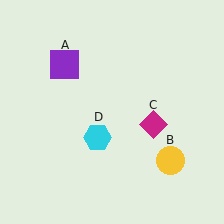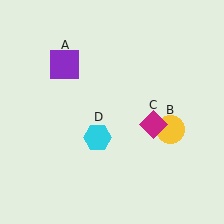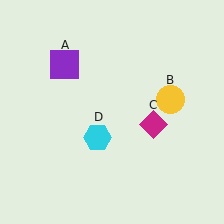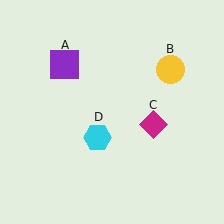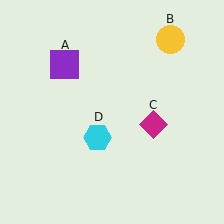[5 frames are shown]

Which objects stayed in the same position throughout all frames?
Purple square (object A) and magenta diamond (object C) and cyan hexagon (object D) remained stationary.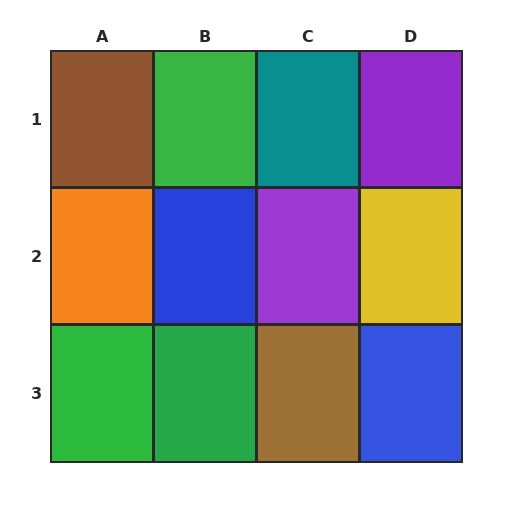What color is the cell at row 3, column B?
Green.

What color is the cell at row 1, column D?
Purple.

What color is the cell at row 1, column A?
Brown.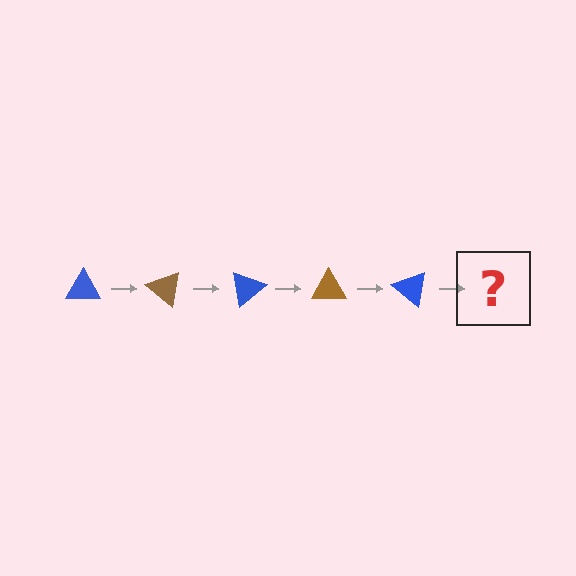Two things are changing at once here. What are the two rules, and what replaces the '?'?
The two rules are that it rotates 40 degrees each step and the color cycles through blue and brown. The '?' should be a brown triangle, rotated 200 degrees from the start.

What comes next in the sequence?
The next element should be a brown triangle, rotated 200 degrees from the start.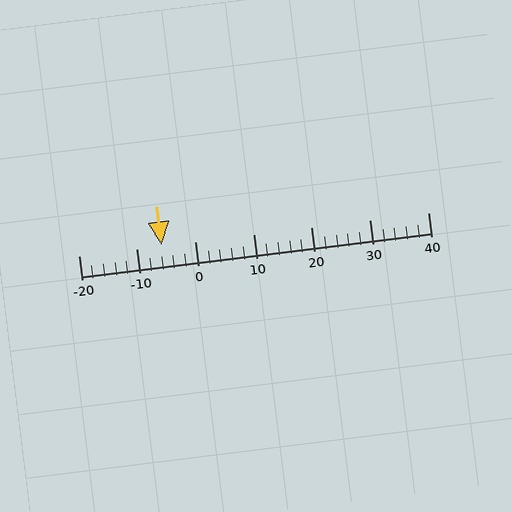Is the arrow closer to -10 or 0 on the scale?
The arrow is closer to -10.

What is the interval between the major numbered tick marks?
The major tick marks are spaced 10 units apart.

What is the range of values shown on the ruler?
The ruler shows values from -20 to 40.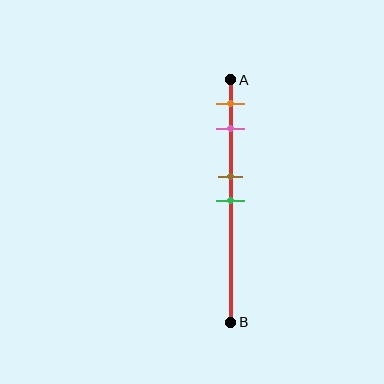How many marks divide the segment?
There are 4 marks dividing the segment.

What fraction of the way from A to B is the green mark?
The green mark is approximately 50% (0.5) of the way from A to B.